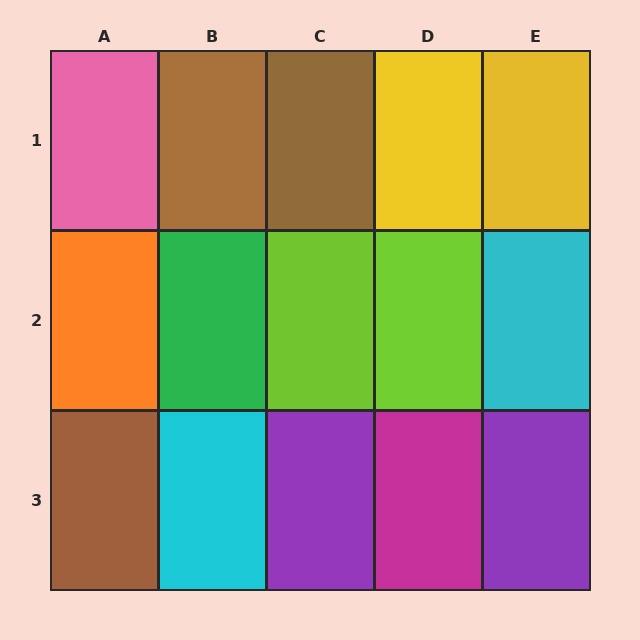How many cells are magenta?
1 cell is magenta.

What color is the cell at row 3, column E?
Purple.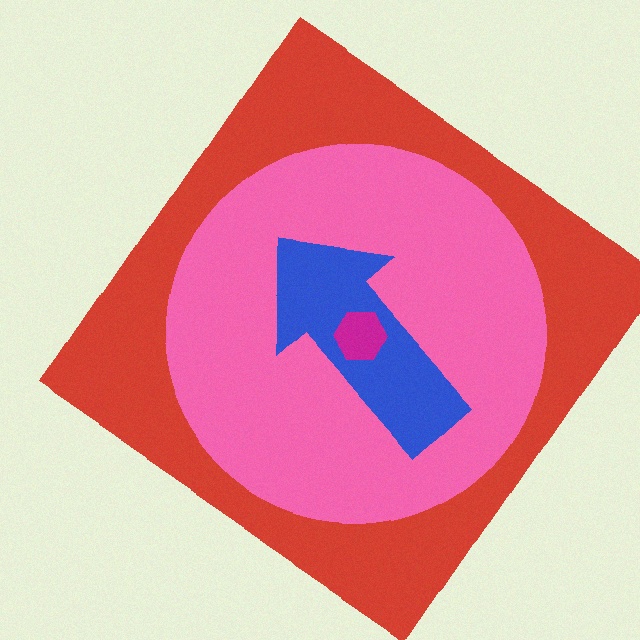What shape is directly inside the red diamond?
The pink circle.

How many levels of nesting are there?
4.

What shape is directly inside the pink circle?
The blue arrow.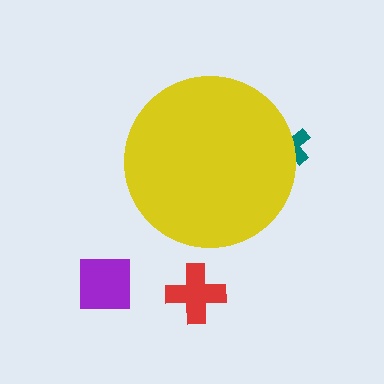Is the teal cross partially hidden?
Yes, the teal cross is partially hidden behind the yellow circle.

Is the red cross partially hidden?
No, the red cross is fully visible.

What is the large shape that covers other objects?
A yellow circle.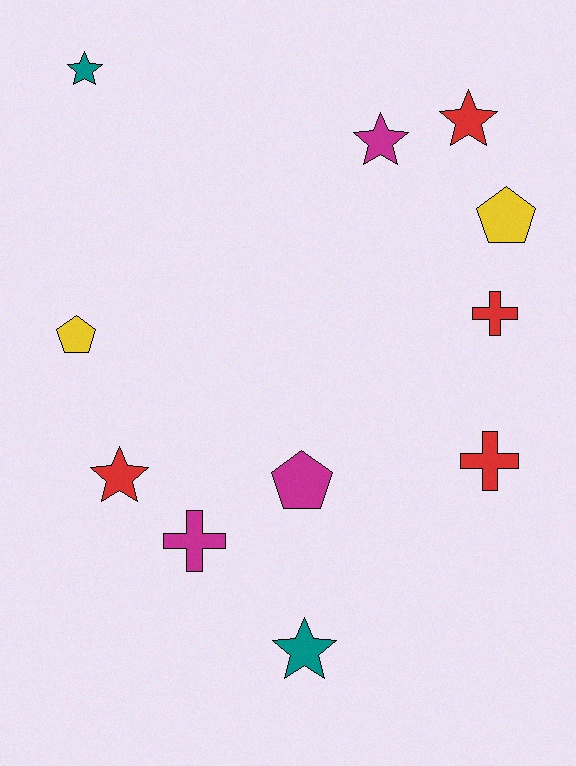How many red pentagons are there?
There are no red pentagons.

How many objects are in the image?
There are 11 objects.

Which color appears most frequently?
Red, with 4 objects.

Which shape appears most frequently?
Star, with 5 objects.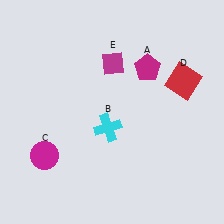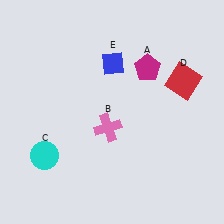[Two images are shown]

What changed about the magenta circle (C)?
In Image 1, C is magenta. In Image 2, it changed to cyan.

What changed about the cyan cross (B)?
In Image 1, B is cyan. In Image 2, it changed to pink.